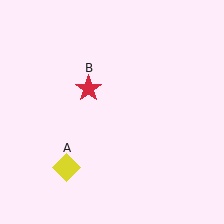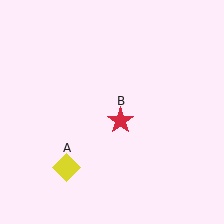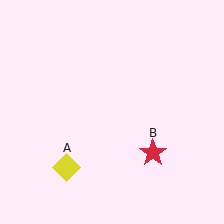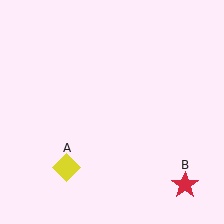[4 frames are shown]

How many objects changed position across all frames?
1 object changed position: red star (object B).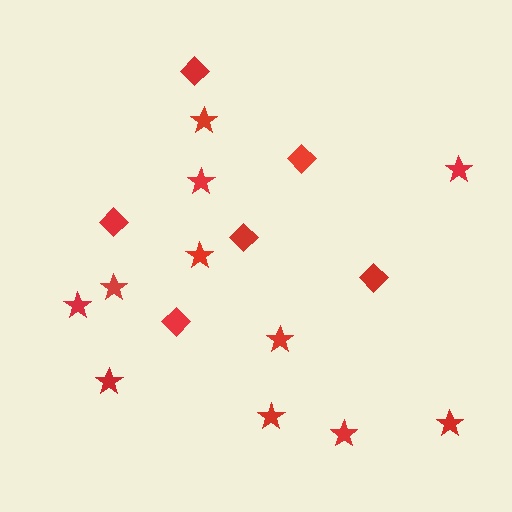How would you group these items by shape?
There are 2 groups: one group of diamonds (6) and one group of stars (11).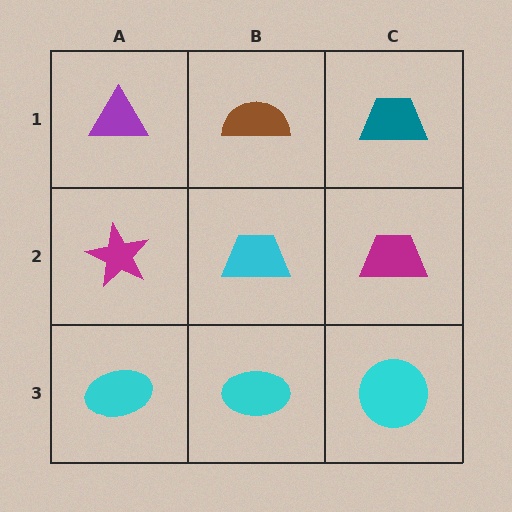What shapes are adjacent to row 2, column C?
A teal trapezoid (row 1, column C), a cyan circle (row 3, column C), a cyan trapezoid (row 2, column B).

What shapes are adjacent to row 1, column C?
A magenta trapezoid (row 2, column C), a brown semicircle (row 1, column B).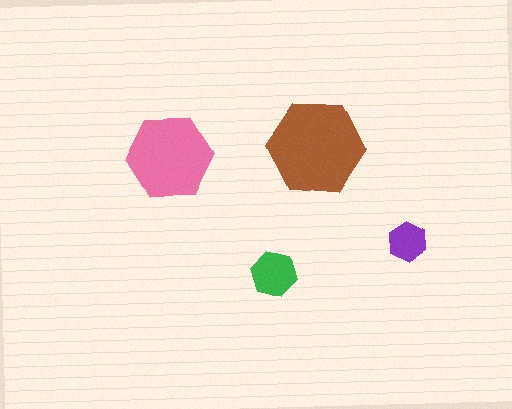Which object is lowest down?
The green hexagon is bottommost.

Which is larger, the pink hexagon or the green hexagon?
The pink one.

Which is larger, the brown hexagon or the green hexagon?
The brown one.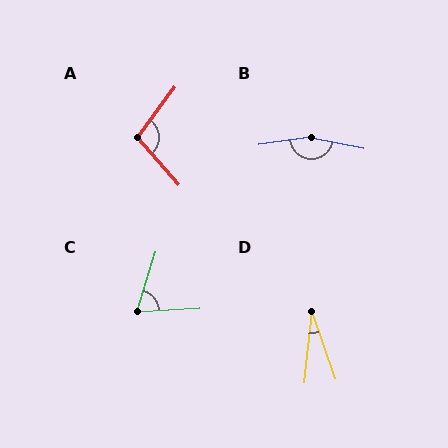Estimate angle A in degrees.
Approximately 102 degrees.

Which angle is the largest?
B, at approximately 161 degrees.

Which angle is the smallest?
D, at approximately 25 degrees.